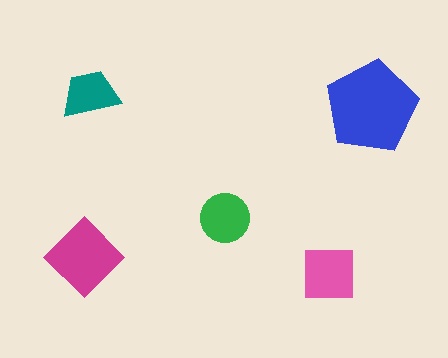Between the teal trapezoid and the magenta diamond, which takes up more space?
The magenta diamond.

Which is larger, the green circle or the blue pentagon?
The blue pentagon.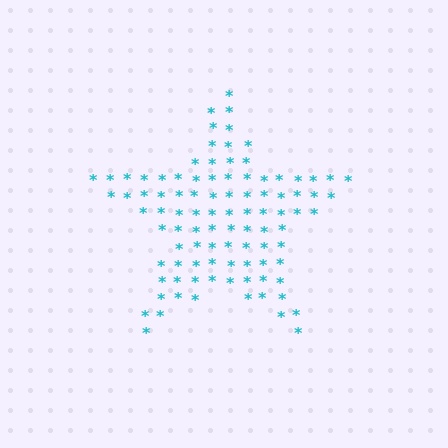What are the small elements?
The small elements are asterisks.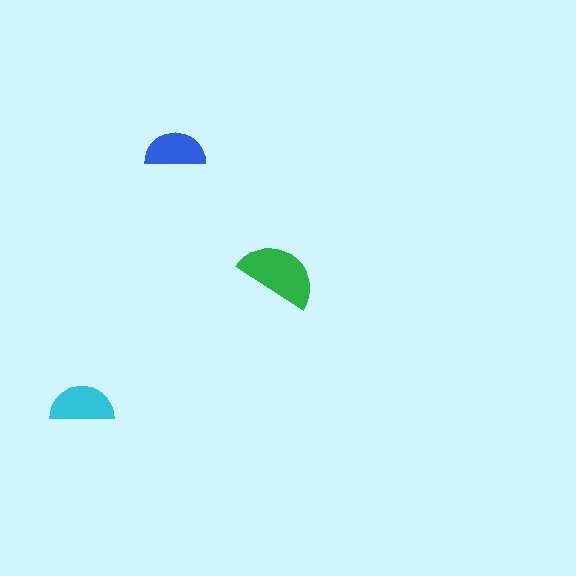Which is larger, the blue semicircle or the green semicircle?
The green one.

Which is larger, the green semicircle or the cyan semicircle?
The green one.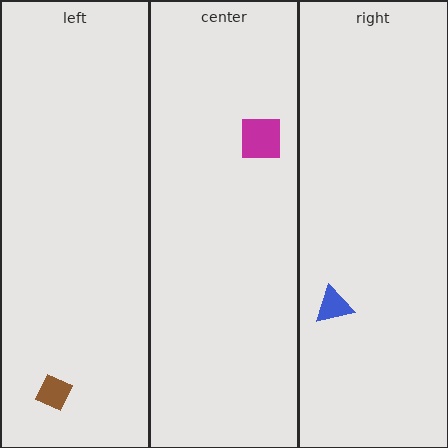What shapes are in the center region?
The magenta square.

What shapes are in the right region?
The blue triangle.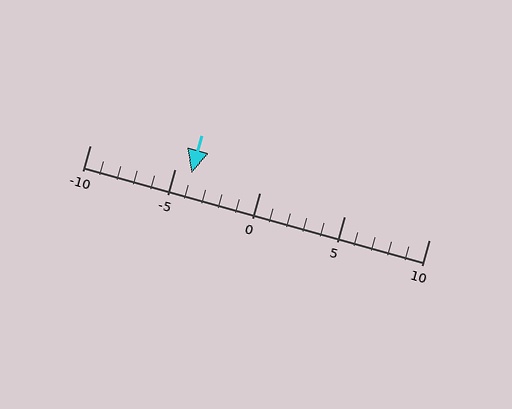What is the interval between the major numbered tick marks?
The major tick marks are spaced 5 units apart.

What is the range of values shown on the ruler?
The ruler shows values from -10 to 10.